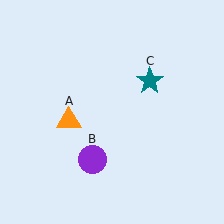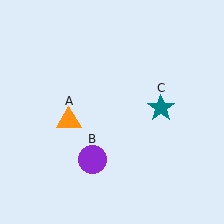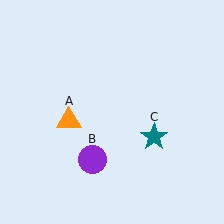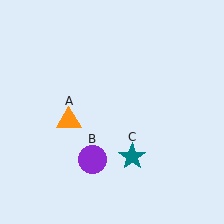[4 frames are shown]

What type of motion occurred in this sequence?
The teal star (object C) rotated clockwise around the center of the scene.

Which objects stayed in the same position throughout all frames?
Orange triangle (object A) and purple circle (object B) remained stationary.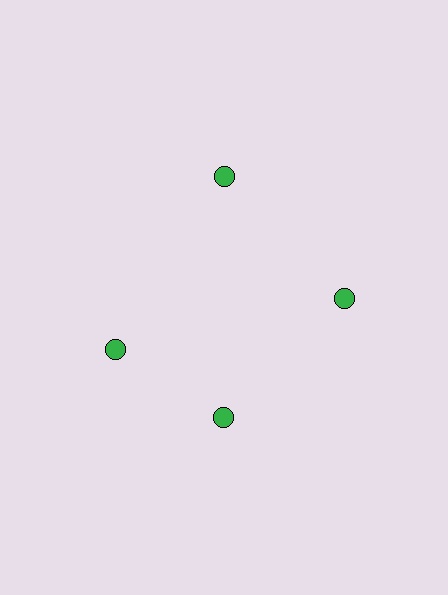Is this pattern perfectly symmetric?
No. The 4 green circles are arranged in a ring, but one element near the 9 o'clock position is rotated out of alignment along the ring, breaking the 4-fold rotational symmetry.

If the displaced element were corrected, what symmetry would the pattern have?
It would have 4-fold rotational symmetry — the pattern would map onto itself every 90 degrees.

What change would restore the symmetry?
The symmetry would be restored by rotating it back into even spacing with its neighbors so that all 4 circles sit at equal angles and equal distance from the center.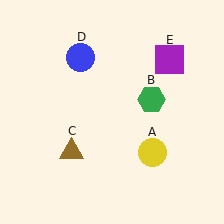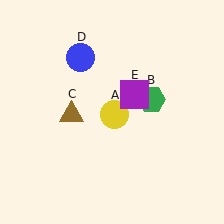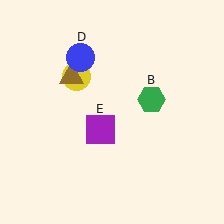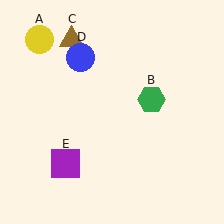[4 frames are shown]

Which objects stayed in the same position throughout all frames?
Green hexagon (object B) and blue circle (object D) remained stationary.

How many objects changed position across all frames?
3 objects changed position: yellow circle (object A), brown triangle (object C), purple square (object E).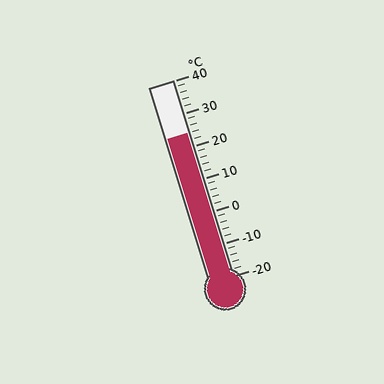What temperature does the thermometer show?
The thermometer shows approximately 24°C.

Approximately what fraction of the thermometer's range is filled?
The thermometer is filled to approximately 75% of its range.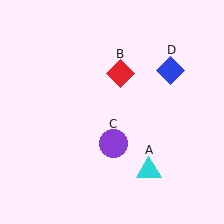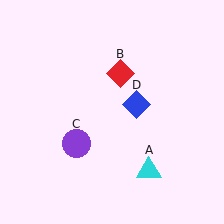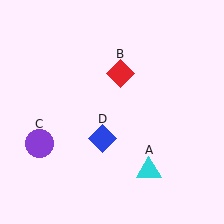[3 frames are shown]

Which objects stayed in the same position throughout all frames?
Cyan triangle (object A) and red diamond (object B) remained stationary.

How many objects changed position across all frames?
2 objects changed position: purple circle (object C), blue diamond (object D).